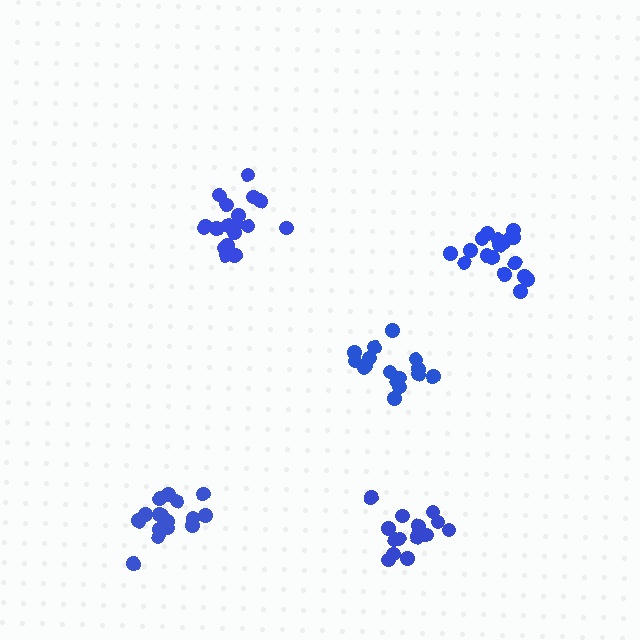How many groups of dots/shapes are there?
There are 5 groups.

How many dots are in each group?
Group 1: 16 dots, Group 2: 16 dots, Group 3: 19 dots, Group 4: 15 dots, Group 5: 18 dots (84 total).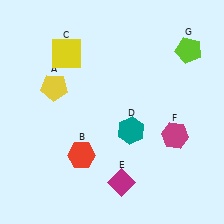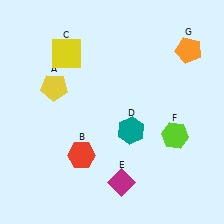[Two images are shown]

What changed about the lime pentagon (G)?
In Image 1, G is lime. In Image 2, it changed to orange.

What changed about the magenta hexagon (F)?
In Image 1, F is magenta. In Image 2, it changed to lime.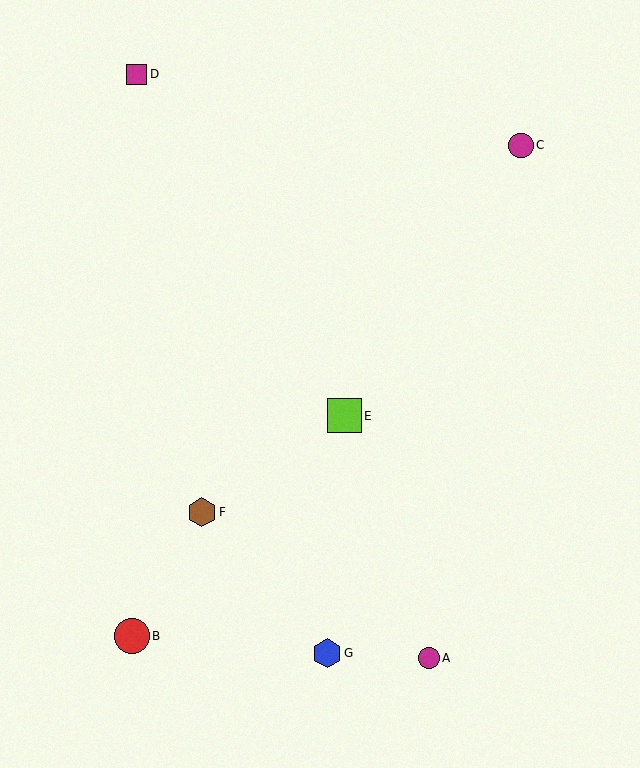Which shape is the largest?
The red circle (labeled B) is the largest.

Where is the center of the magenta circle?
The center of the magenta circle is at (429, 658).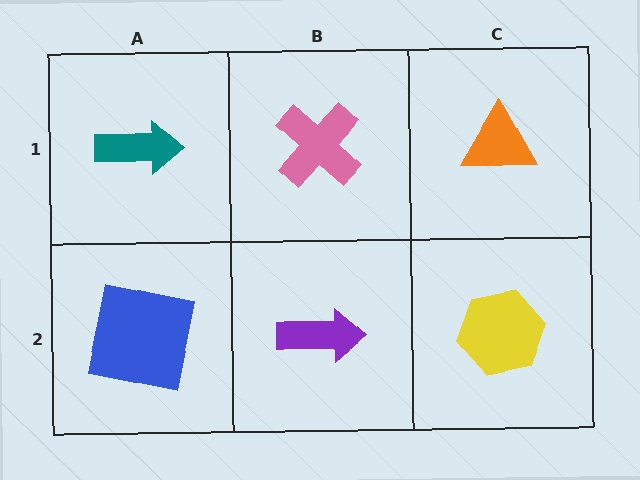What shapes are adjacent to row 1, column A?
A blue square (row 2, column A), a pink cross (row 1, column B).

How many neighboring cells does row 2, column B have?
3.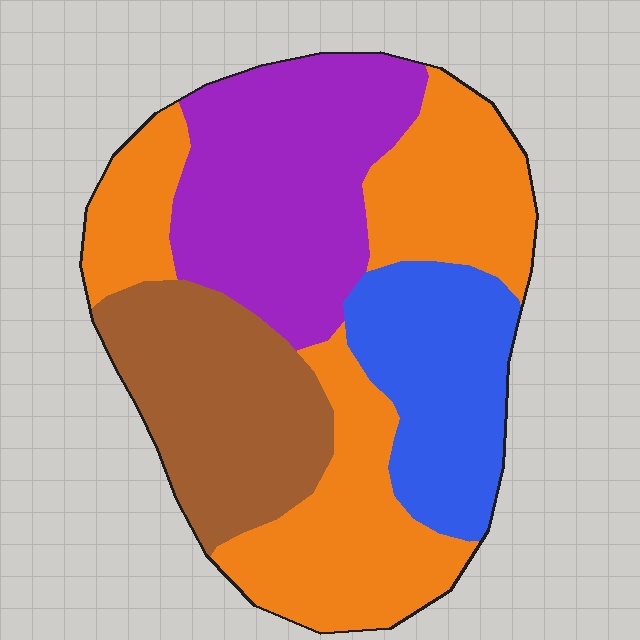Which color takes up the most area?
Orange, at roughly 35%.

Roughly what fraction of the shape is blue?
Blue takes up about one sixth (1/6) of the shape.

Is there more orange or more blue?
Orange.